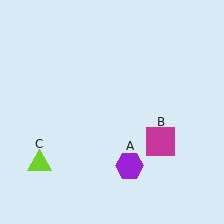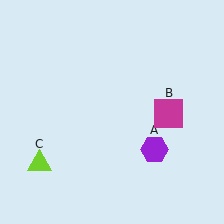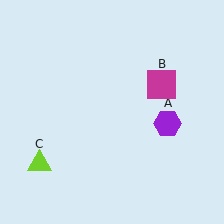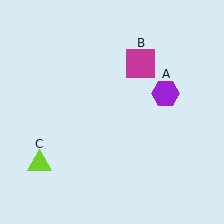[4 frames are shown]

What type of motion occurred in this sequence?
The purple hexagon (object A), magenta square (object B) rotated counterclockwise around the center of the scene.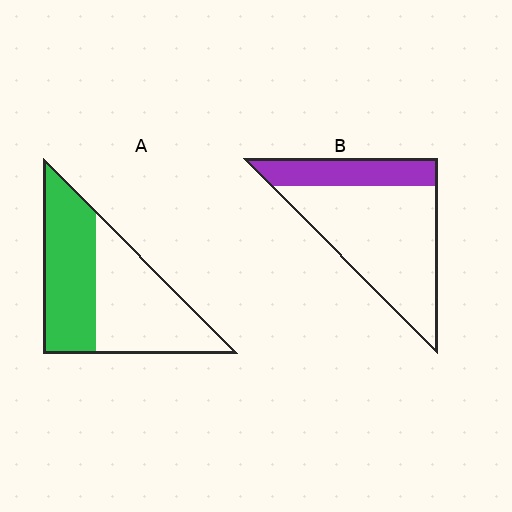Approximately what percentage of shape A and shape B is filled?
A is approximately 45% and B is approximately 25%.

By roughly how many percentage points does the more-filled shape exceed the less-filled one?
By roughly 20 percentage points (A over B).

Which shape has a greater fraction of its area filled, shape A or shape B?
Shape A.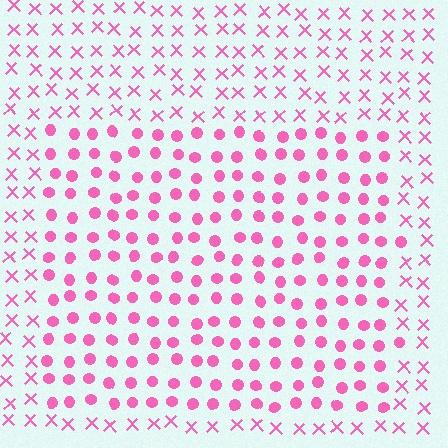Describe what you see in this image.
The image is filled with small pink elements arranged in a uniform grid. A rectangle-shaped region contains circles, while the surrounding area contains X marks. The boundary is defined purely by the change in element shape.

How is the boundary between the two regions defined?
The boundary is defined by a change in element shape: circles inside vs. X marks outside. All elements share the same color and spacing.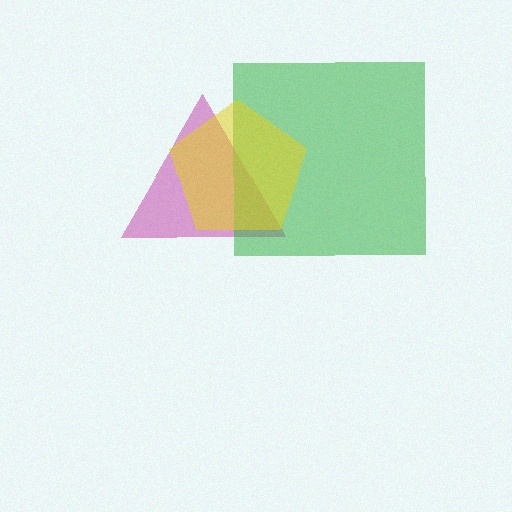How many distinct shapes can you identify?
There are 3 distinct shapes: a magenta triangle, a green square, a yellow pentagon.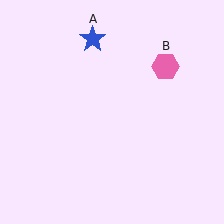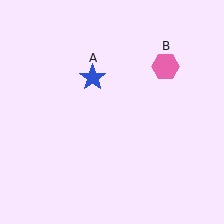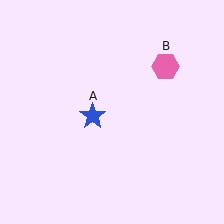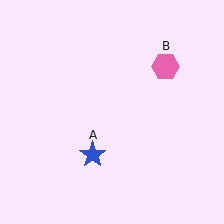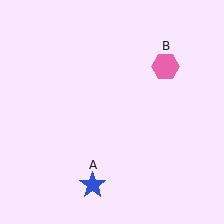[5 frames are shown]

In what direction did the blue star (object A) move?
The blue star (object A) moved down.